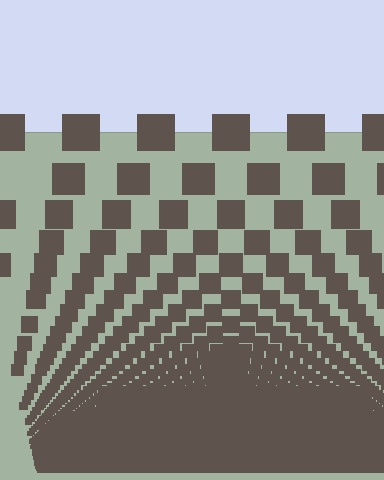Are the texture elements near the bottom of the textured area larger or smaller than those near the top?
Smaller. The gradient is inverted — elements near the bottom are smaller and denser.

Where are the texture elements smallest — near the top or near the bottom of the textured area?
Near the bottom.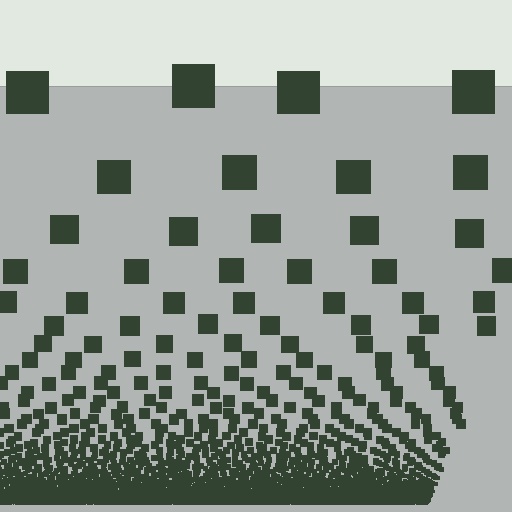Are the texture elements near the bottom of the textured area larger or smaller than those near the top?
Smaller. The gradient is inverted — elements near the bottom are smaller and denser.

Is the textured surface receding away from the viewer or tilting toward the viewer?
The surface appears to tilt toward the viewer. Texture elements get larger and sparser toward the top.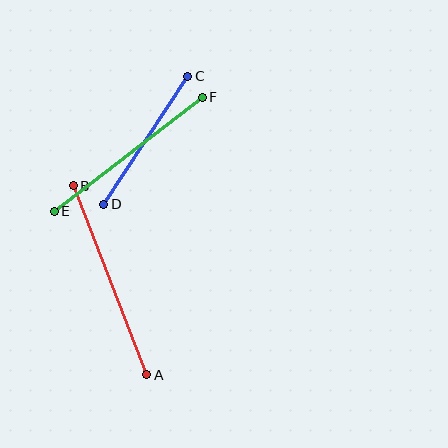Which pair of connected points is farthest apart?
Points A and B are farthest apart.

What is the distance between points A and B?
The distance is approximately 203 pixels.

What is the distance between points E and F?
The distance is approximately 187 pixels.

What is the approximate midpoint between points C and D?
The midpoint is at approximately (146, 140) pixels.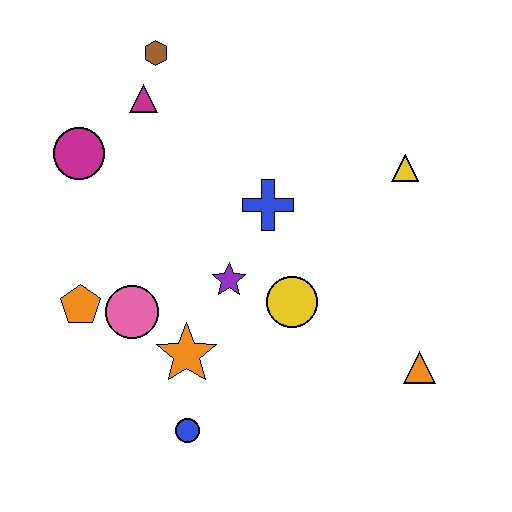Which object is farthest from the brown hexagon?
The orange triangle is farthest from the brown hexagon.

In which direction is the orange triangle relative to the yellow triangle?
The orange triangle is below the yellow triangle.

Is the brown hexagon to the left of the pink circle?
No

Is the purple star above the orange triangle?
Yes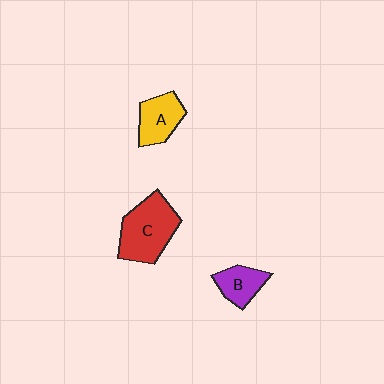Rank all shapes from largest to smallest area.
From largest to smallest: C (red), A (yellow), B (purple).